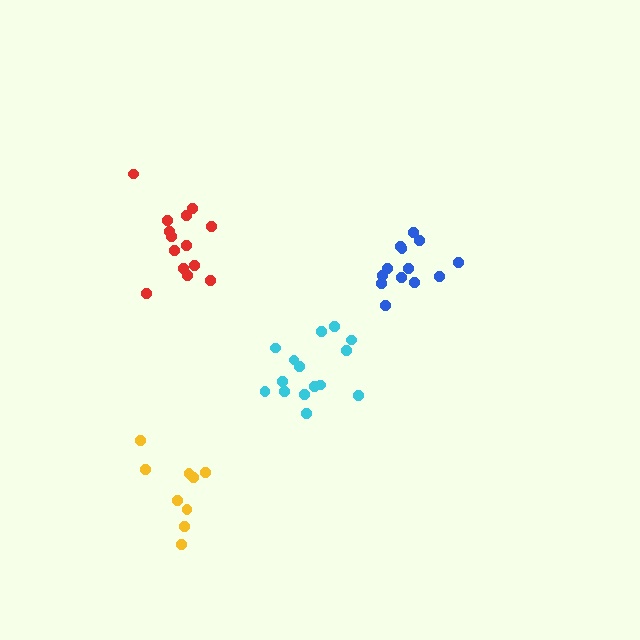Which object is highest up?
The red cluster is topmost.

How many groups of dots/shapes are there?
There are 4 groups.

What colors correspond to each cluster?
The clusters are colored: blue, red, yellow, cyan.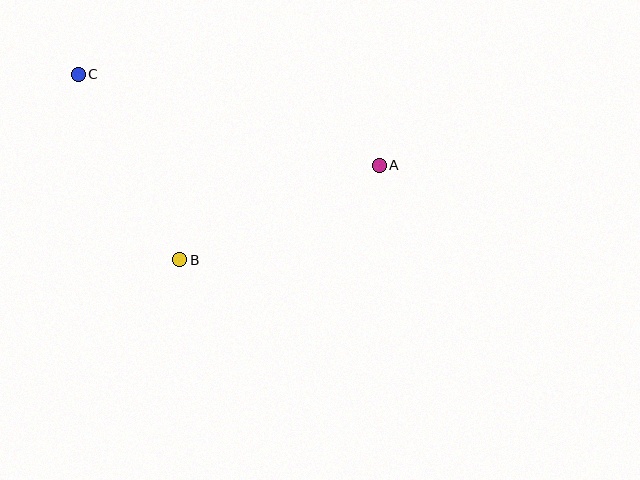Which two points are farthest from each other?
Points A and C are farthest from each other.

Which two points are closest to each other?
Points B and C are closest to each other.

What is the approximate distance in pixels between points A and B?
The distance between A and B is approximately 221 pixels.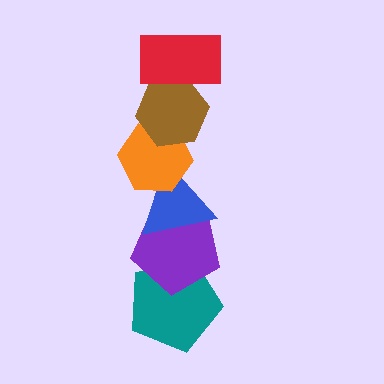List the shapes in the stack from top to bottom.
From top to bottom: the red rectangle, the brown hexagon, the orange hexagon, the blue triangle, the purple pentagon, the teal pentagon.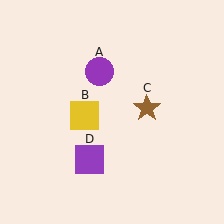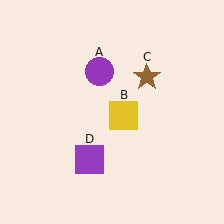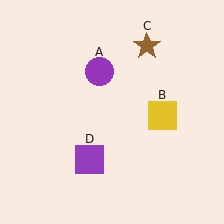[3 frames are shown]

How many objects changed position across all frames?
2 objects changed position: yellow square (object B), brown star (object C).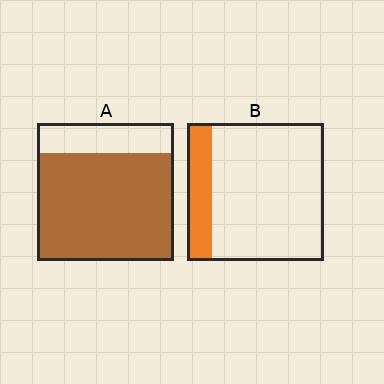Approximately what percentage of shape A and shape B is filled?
A is approximately 80% and B is approximately 20%.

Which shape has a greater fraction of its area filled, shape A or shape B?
Shape A.